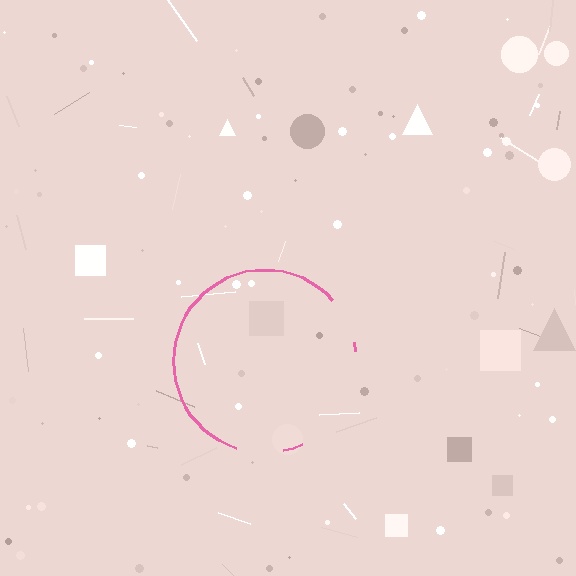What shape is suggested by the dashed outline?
The dashed outline suggests a circle.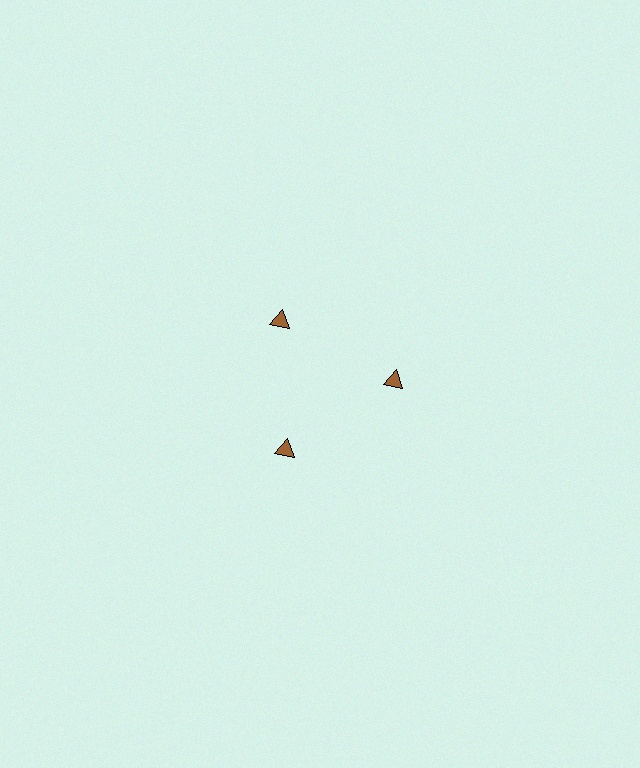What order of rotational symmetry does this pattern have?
This pattern has 3-fold rotational symmetry.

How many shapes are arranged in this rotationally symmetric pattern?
There are 3 shapes, arranged in 3 groups of 1.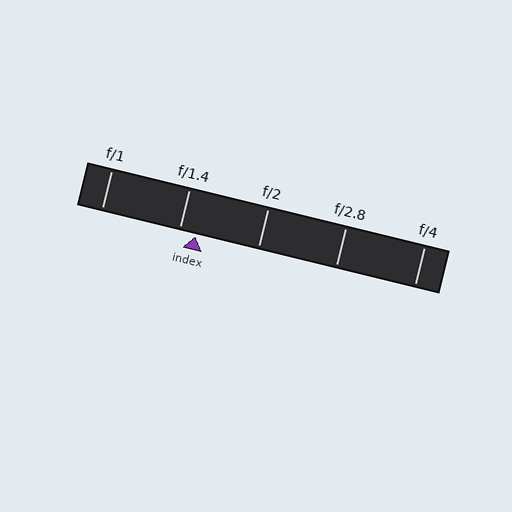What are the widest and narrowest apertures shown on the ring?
The widest aperture shown is f/1 and the narrowest is f/4.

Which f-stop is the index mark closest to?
The index mark is closest to f/1.4.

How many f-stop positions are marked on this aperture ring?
There are 5 f-stop positions marked.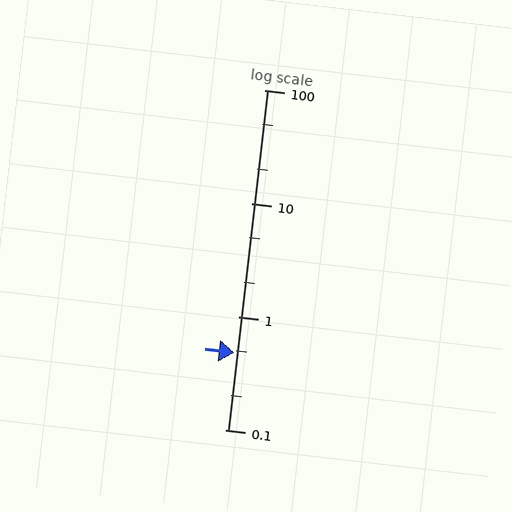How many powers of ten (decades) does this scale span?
The scale spans 3 decades, from 0.1 to 100.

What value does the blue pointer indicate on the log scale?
The pointer indicates approximately 0.48.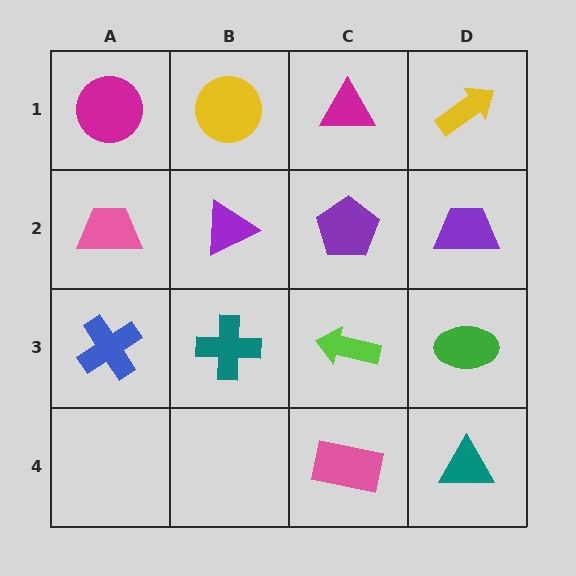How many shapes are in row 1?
4 shapes.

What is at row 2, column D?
A purple trapezoid.